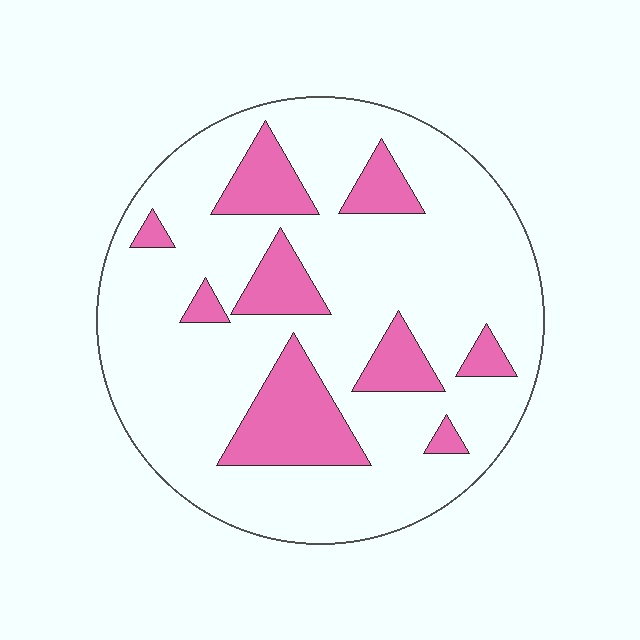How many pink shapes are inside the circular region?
9.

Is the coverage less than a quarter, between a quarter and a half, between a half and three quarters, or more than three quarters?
Less than a quarter.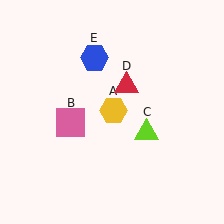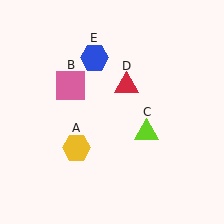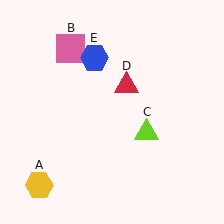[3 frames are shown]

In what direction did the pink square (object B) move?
The pink square (object B) moved up.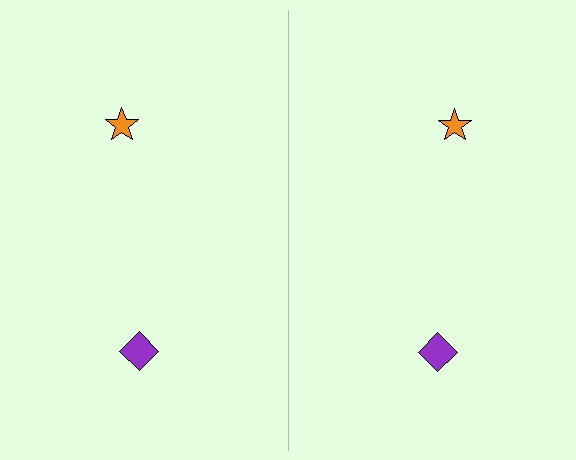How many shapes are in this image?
There are 4 shapes in this image.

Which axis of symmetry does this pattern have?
The pattern has a vertical axis of symmetry running through the center of the image.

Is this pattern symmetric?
Yes, this pattern has bilateral (reflection) symmetry.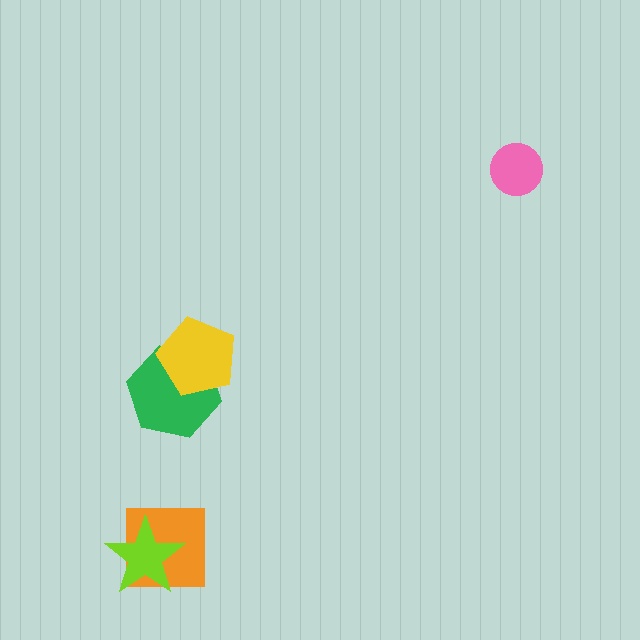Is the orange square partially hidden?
Yes, it is partially covered by another shape.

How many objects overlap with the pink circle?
0 objects overlap with the pink circle.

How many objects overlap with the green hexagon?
1 object overlaps with the green hexagon.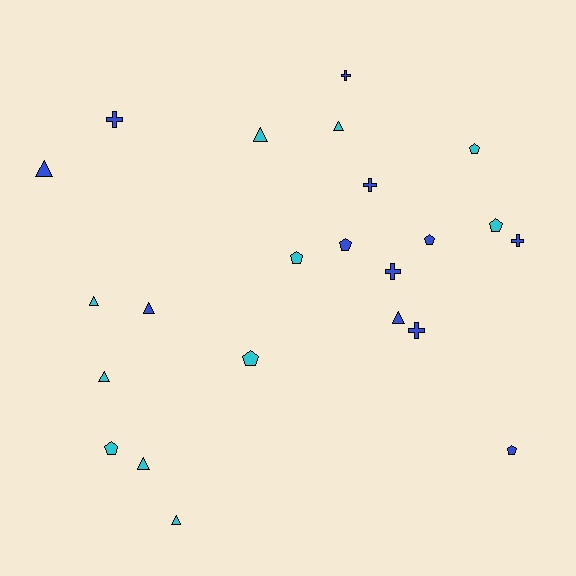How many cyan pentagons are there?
There are 5 cyan pentagons.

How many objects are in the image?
There are 23 objects.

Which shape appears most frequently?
Triangle, with 9 objects.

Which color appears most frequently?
Blue, with 12 objects.